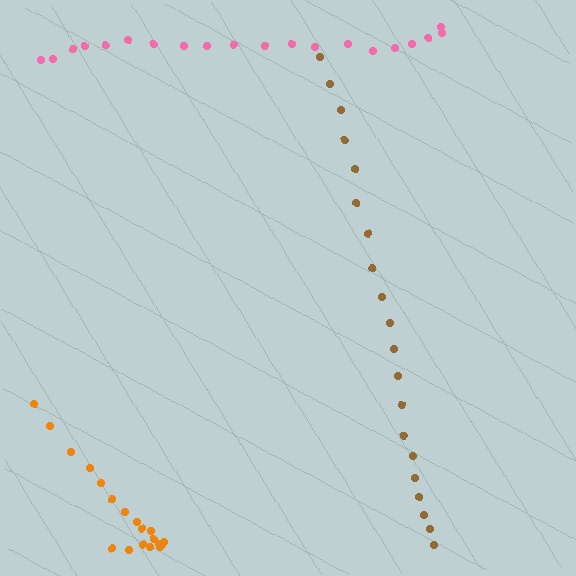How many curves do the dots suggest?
There are 3 distinct paths.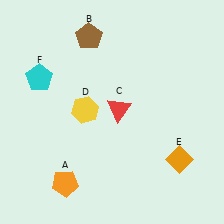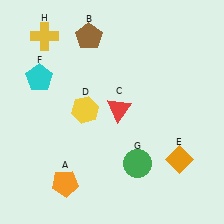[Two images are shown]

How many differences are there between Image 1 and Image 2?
There are 2 differences between the two images.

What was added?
A green circle (G), a yellow cross (H) were added in Image 2.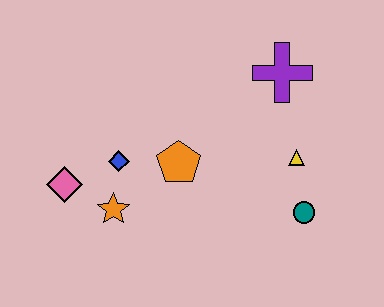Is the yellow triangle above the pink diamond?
Yes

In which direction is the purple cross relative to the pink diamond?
The purple cross is to the right of the pink diamond.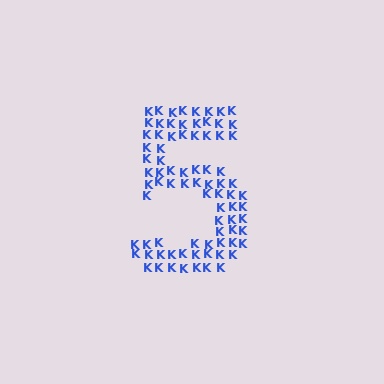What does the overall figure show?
The overall figure shows the digit 5.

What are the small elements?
The small elements are letter K's.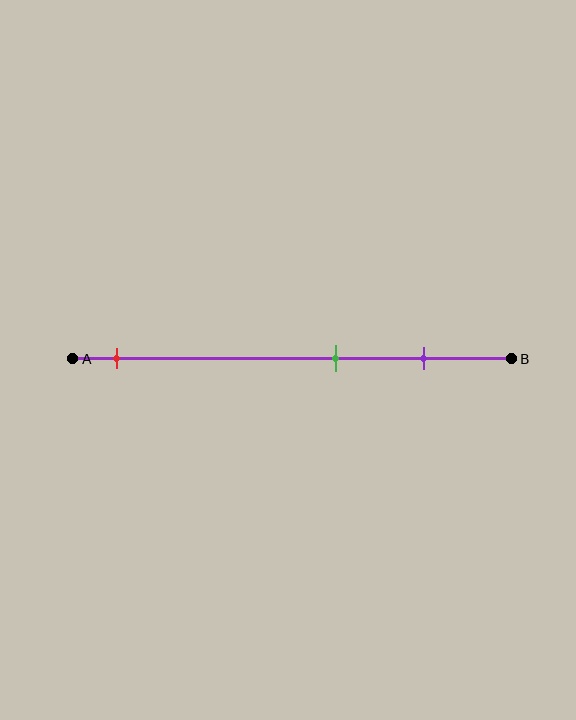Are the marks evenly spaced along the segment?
No, the marks are not evenly spaced.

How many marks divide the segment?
There are 3 marks dividing the segment.